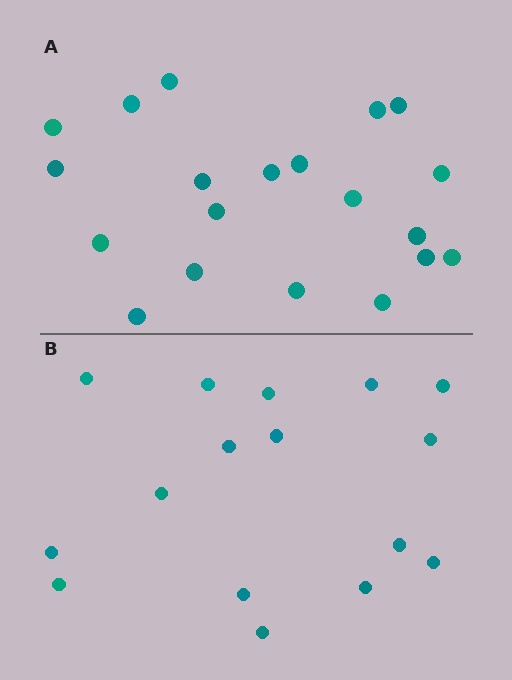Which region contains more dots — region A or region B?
Region A (the top region) has more dots.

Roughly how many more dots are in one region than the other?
Region A has about 4 more dots than region B.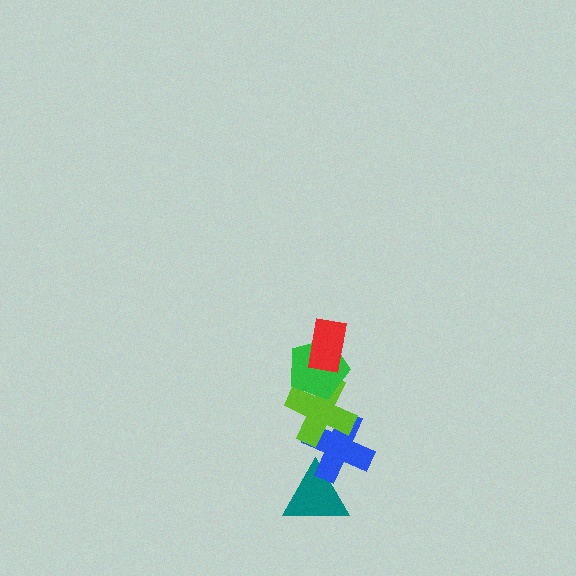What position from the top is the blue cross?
The blue cross is 4th from the top.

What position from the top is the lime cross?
The lime cross is 3rd from the top.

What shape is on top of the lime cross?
The green pentagon is on top of the lime cross.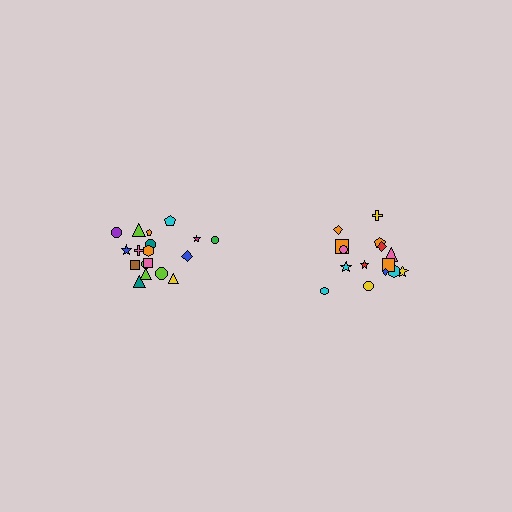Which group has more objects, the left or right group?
The left group.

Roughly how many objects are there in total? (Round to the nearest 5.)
Roughly 35 objects in total.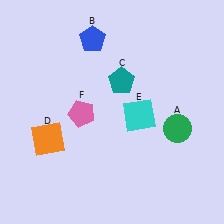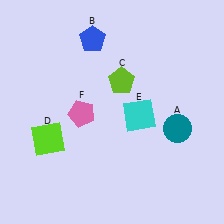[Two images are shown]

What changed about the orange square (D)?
In Image 1, D is orange. In Image 2, it changed to lime.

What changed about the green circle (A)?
In Image 1, A is green. In Image 2, it changed to teal.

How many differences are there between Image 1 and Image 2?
There are 3 differences between the two images.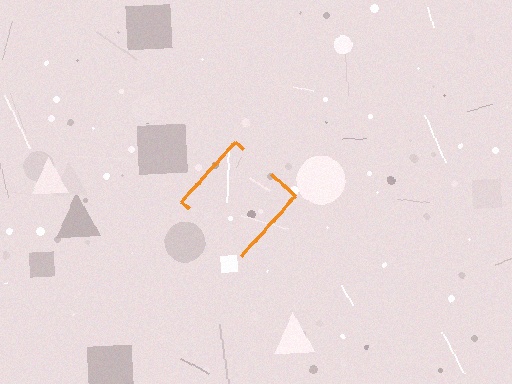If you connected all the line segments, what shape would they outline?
They would outline a diamond.